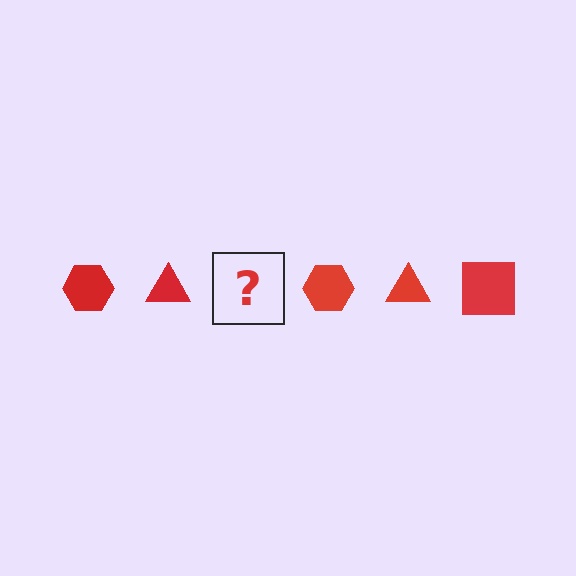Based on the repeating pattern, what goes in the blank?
The blank should be a red square.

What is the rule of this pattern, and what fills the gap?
The rule is that the pattern cycles through hexagon, triangle, square shapes in red. The gap should be filled with a red square.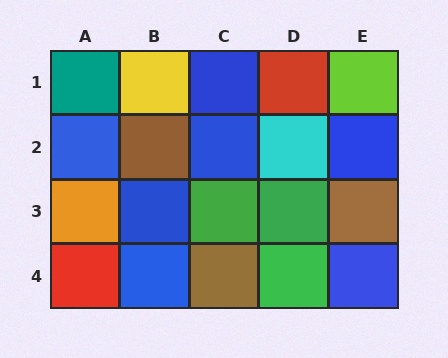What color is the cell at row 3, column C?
Green.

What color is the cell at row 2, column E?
Blue.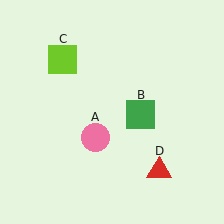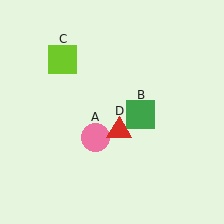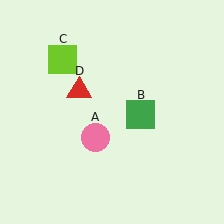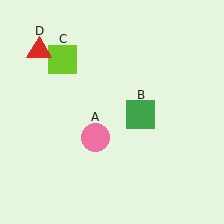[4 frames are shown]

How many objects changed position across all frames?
1 object changed position: red triangle (object D).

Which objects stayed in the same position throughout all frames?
Pink circle (object A) and green square (object B) and lime square (object C) remained stationary.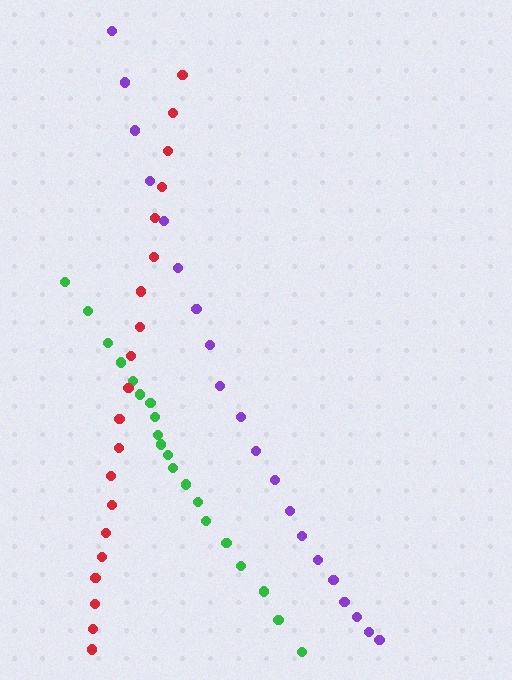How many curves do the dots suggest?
There are 3 distinct paths.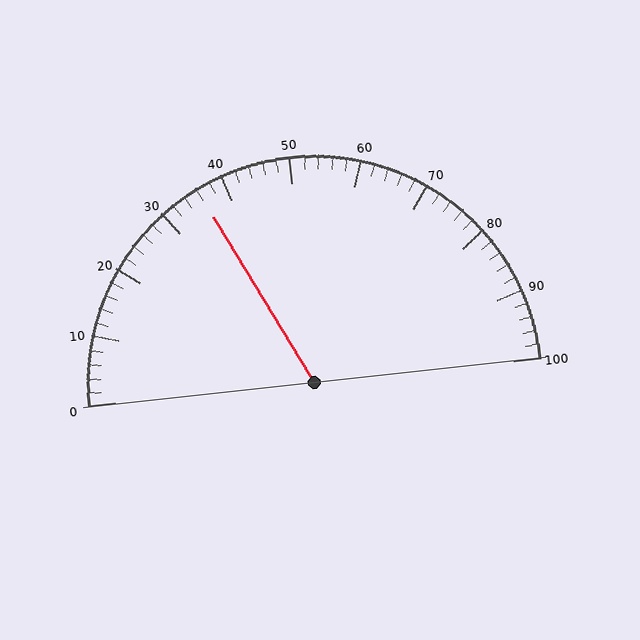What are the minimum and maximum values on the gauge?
The gauge ranges from 0 to 100.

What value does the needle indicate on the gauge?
The needle indicates approximately 36.